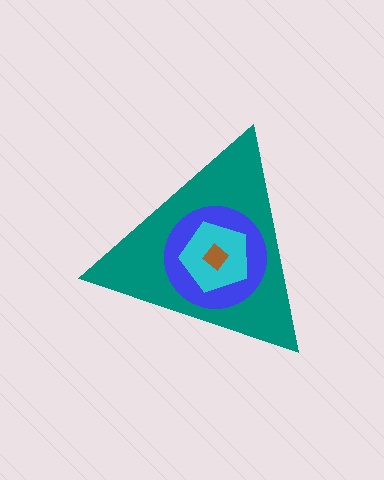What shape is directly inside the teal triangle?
The blue circle.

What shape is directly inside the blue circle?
The cyan pentagon.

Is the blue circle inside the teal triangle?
Yes.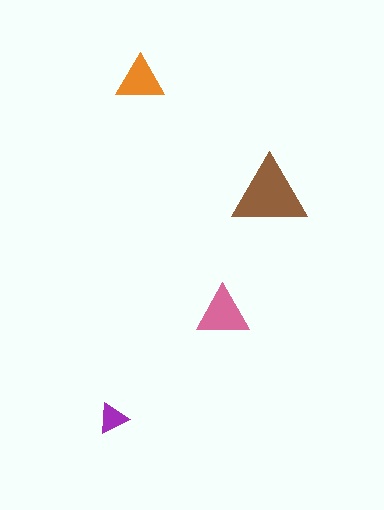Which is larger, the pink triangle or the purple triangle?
The pink one.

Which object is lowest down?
The purple triangle is bottommost.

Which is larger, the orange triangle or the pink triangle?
The pink one.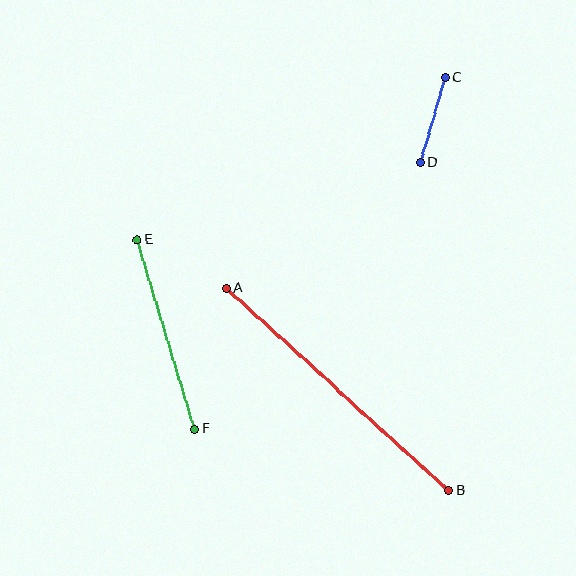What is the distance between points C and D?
The distance is approximately 88 pixels.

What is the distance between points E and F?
The distance is approximately 198 pixels.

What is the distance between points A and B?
The distance is approximately 301 pixels.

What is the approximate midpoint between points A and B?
The midpoint is at approximately (338, 389) pixels.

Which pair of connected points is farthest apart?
Points A and B are farthest apart.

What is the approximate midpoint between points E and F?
The midpoint is at approximately (166, 335) pixels.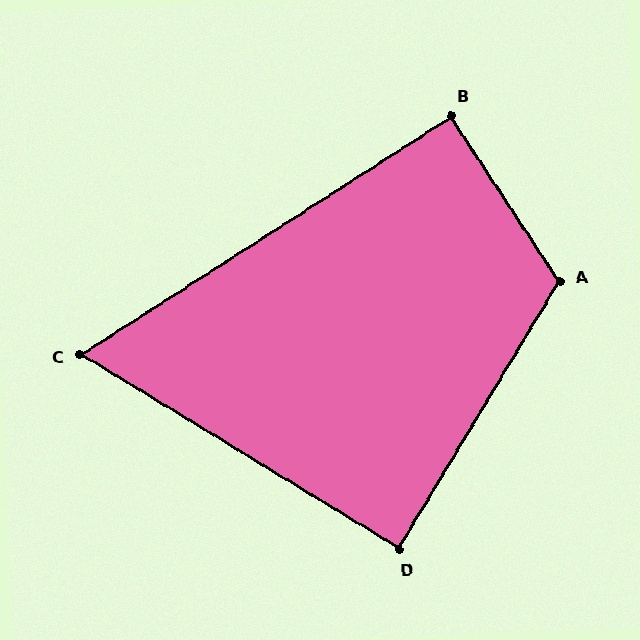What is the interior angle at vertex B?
Approximately 90 degrees (approximately right).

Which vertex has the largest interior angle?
A, at approximately 116 degrees.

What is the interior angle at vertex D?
Approximately 90 degrees (approximately right).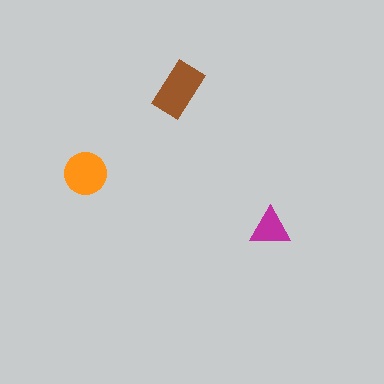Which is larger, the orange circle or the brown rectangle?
The brown rectangle.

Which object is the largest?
The brown rectangle.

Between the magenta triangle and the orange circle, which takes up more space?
The orange circle.